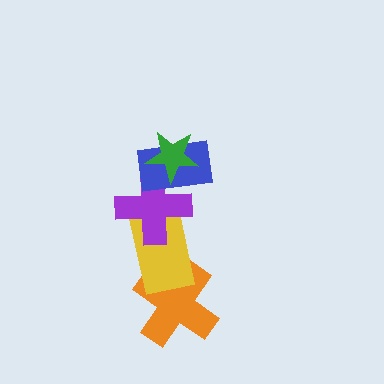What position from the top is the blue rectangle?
The blue rectangle is 2nd from the top.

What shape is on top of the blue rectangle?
The green star is on top of the blue rectangle.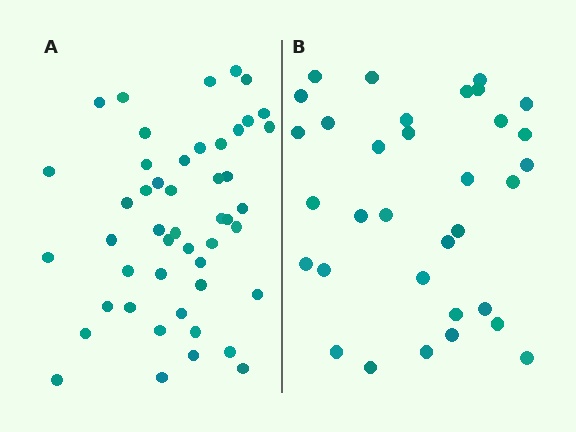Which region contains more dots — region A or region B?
Region A (the left region) has more dots.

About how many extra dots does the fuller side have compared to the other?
Region A has approximately 15 more dots than region B.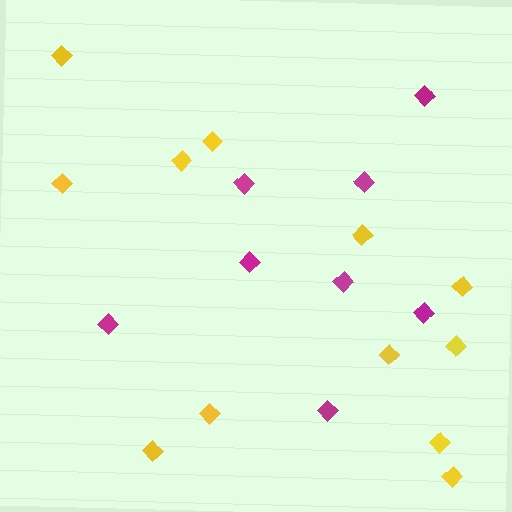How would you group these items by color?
There are 2 groups: one group of yellow diamonds (12) and one group of magenta diamonds (8).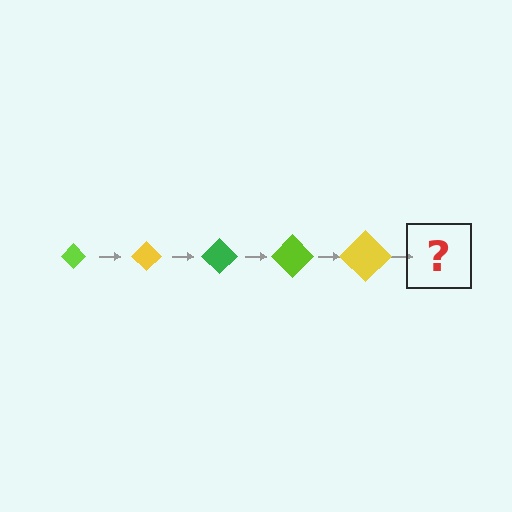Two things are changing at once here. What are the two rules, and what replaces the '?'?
The two rules are that the diamond grows larger each step and the color cycles through lime, yellow, and green. The '?' should be a green diamond, larger than the previous one.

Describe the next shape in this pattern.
It should be a green diamond, larger than the previous one.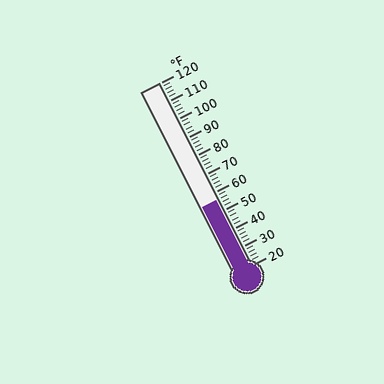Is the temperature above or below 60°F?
The temperature is below 60°F.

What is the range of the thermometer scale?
The thermometer scale ranges from 20°F to 120°F.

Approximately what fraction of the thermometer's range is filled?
The thermometer is filled to approximately 35% of its range.